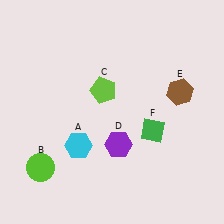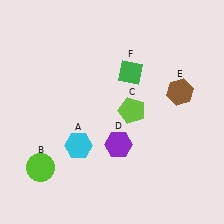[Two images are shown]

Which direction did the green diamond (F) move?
The green diamond (F) moved up.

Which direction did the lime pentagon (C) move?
The lime pentagon (C) moved right.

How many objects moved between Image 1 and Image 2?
2 objects moved between the two images.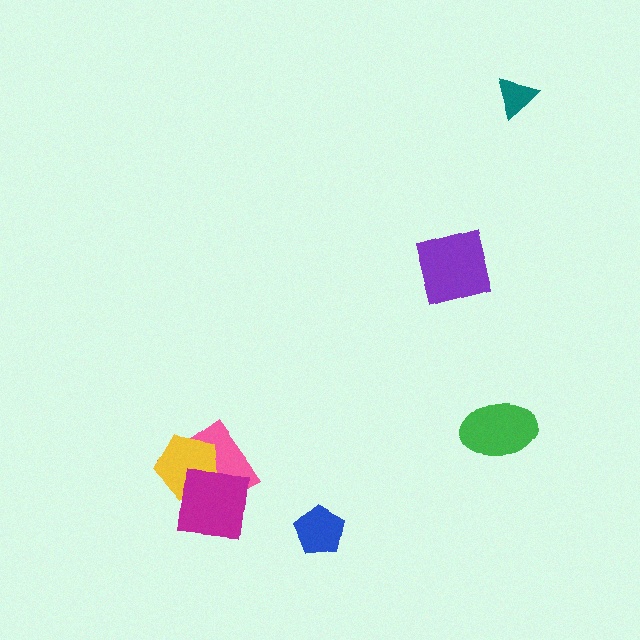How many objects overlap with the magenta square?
2 objects overlap with the magenta square.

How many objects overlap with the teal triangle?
0 objects overlap with the teal triangle.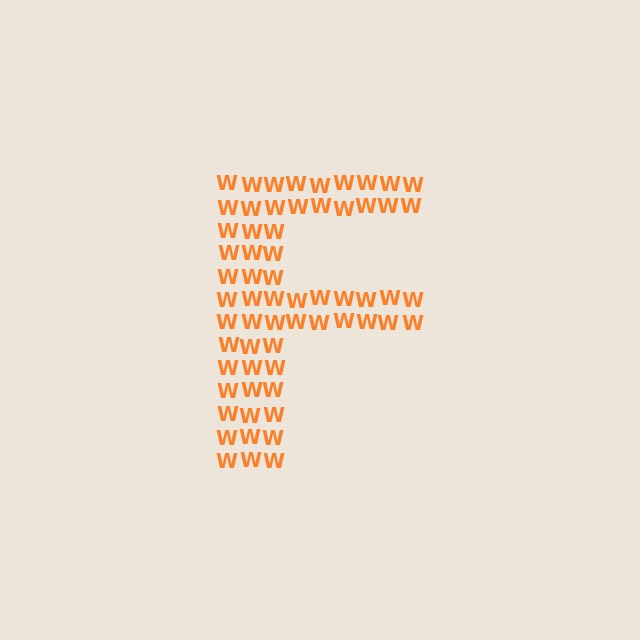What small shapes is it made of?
It is made of small letter W's.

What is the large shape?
The large shape is the letter F.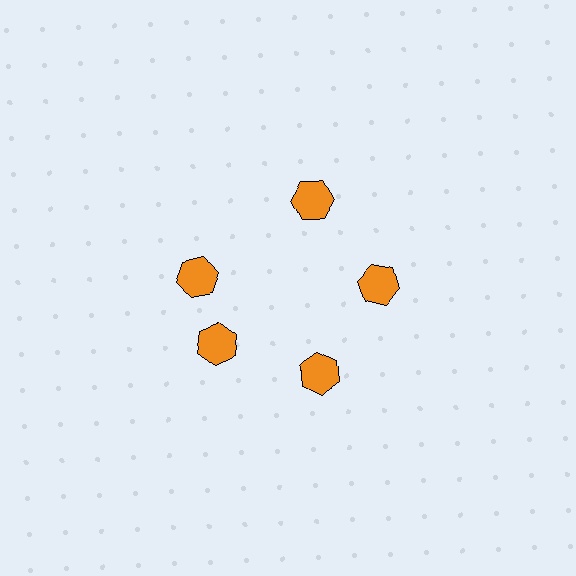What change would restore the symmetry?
The symmetry would be restored by rotating it back into even spacing with its neighbors so that all 5 hexagons sit at equal angles and equal distance from the center.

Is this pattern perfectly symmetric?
No. The 5 orange hexagons are arranged in a ring, but one element near the 10 o'clock position is rotated out of alignment along the ring, breaking the 5-fold rotational symmetry.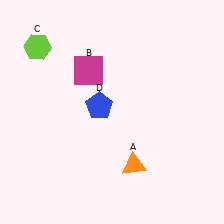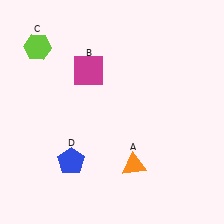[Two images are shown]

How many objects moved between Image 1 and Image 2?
1 object moved between the two images.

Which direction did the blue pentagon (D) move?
The blue pentagon (D) moved down.